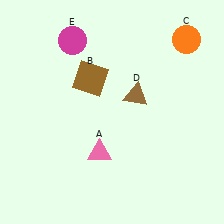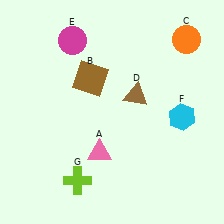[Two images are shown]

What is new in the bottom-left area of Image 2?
A lime cross (G) was added in the bottom-left area of Image 2.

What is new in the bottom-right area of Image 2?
A cyan hexagon (F) was added in the bottom-right area of Image 2.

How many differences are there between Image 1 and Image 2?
There are 2 differences between the two images.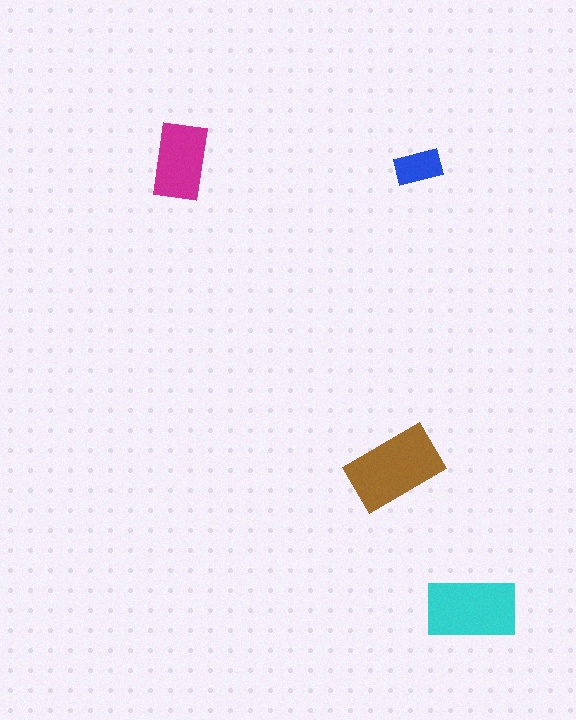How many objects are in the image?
There are 4 objects in the image.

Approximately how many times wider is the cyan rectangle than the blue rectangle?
About 2 times wider.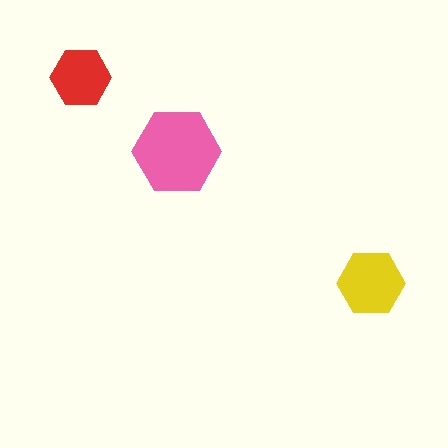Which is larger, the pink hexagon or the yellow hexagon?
The pink one.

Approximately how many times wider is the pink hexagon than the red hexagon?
About 1.5 times wider.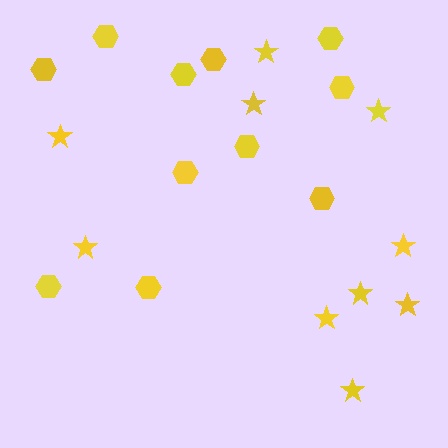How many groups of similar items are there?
There are 2 groups: one group of hexagons (11) and one group of stars (10).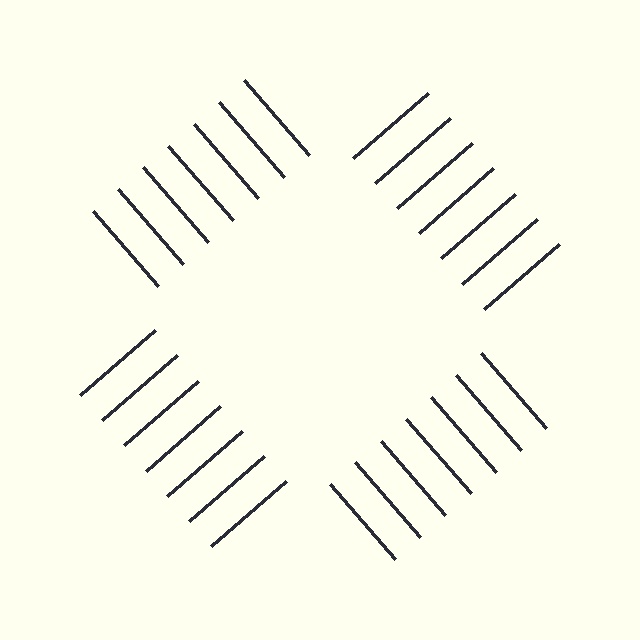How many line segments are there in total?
28 — 7 along each of the 4 edges.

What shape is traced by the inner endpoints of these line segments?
An illusory square — the line segments terminate on its edges but no continuous stroke is drawn.